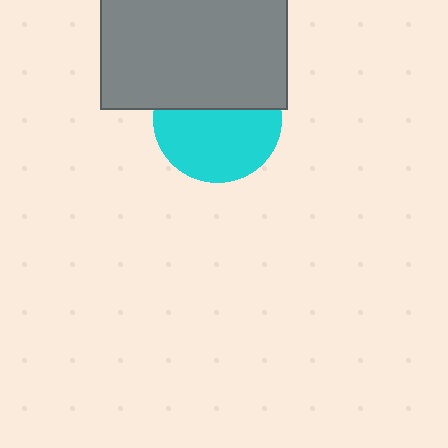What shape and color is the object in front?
The object in front is a gray rectangle.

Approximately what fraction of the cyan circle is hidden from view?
Roughly 41% of the cyan circle is hidden behind the gray rectangle.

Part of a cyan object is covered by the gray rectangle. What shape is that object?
It is a circle.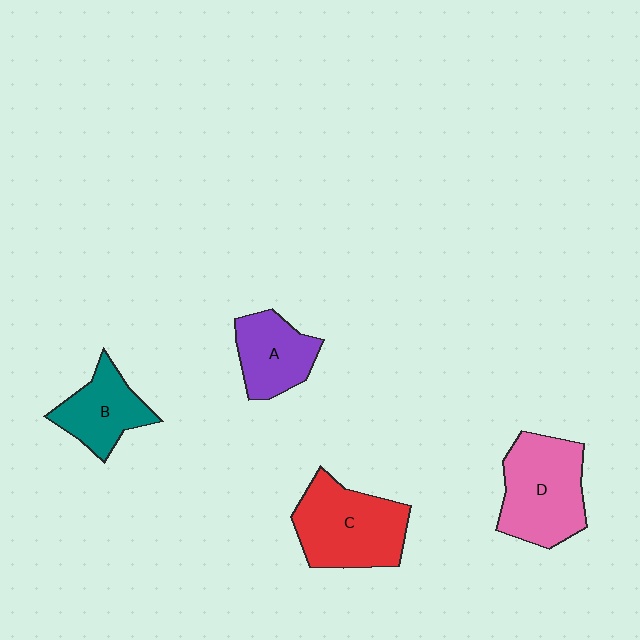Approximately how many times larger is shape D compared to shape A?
Approximately 1.5 times.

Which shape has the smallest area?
Shape B (teal).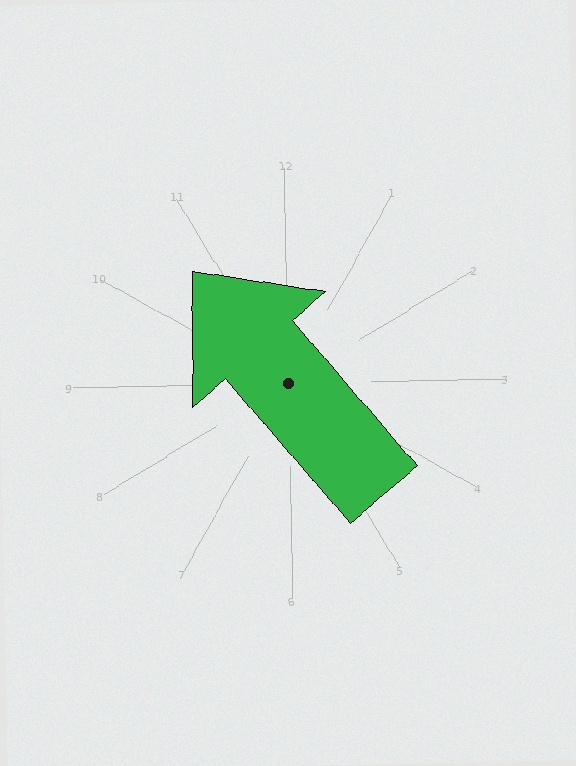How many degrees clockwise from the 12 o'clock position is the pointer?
Approximately 320 degrees.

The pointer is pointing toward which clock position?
Roughly 11 o'clock.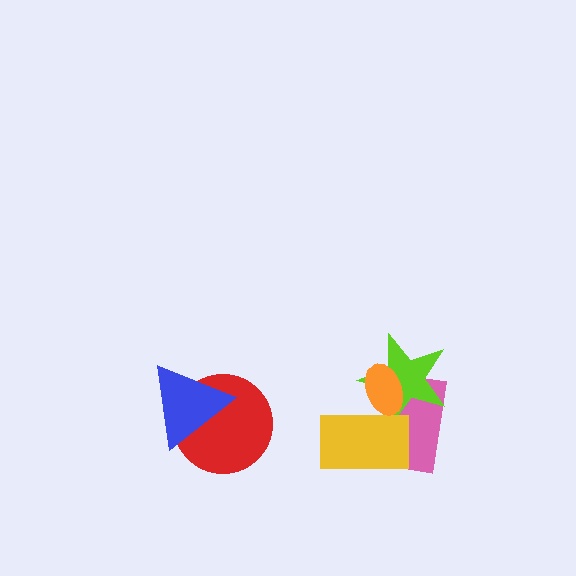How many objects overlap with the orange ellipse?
3 objects overlap with the orange ellipse.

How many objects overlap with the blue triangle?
1 object overlaps with the blue triangle.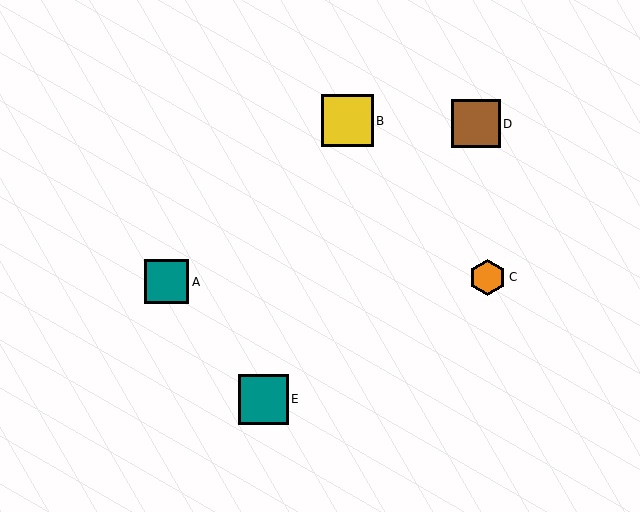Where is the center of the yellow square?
The center of the yellow square is at (347, 121).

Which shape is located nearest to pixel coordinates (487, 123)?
The brown square (labeled D) at (476, 124) is nearest to that location.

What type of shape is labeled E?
Shape E is a teal square.